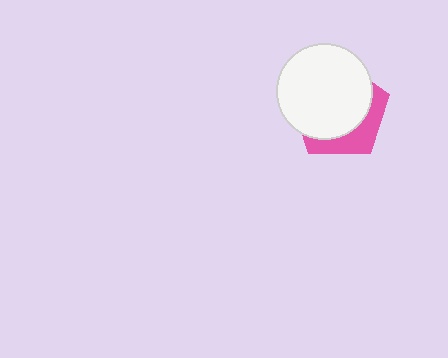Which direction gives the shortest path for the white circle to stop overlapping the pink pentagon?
Moving toward the upper-left gives the shortest separation.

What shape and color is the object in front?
The object in front is a white circle.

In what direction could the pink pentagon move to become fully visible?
The pink pentagon could move toward the lower-right. That would shift it out from behind the white circle entirely.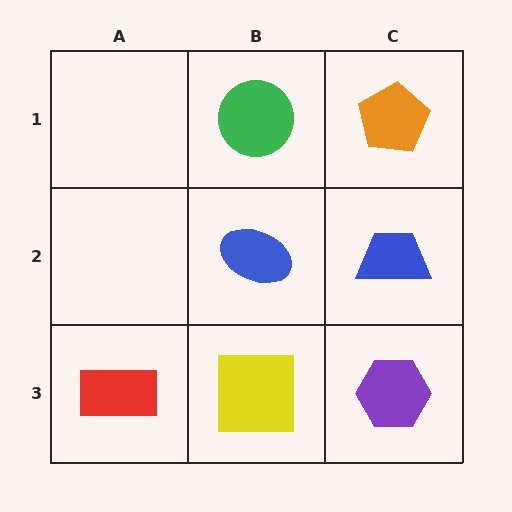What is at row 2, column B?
A blue ellipse.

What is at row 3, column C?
A purple hexagon.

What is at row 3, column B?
A yellow square.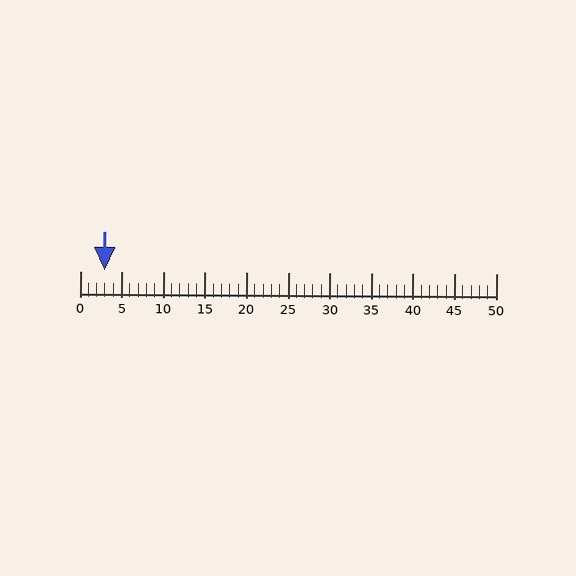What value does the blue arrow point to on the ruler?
The blue arrow points to approximately 3.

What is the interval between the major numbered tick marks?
The major tick marks are spaced 5 units apart.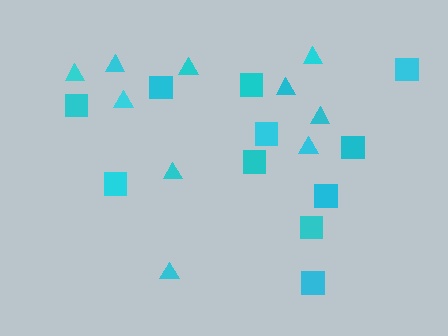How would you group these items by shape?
There are 2 groups: one group of triangles (10) and one group of squares (11).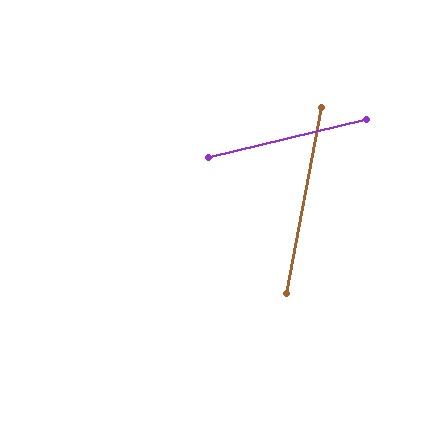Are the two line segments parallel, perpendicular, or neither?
Neither parallel nor perpendicular — they differ by about 66°.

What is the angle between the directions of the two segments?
Approximately 66 degrees.